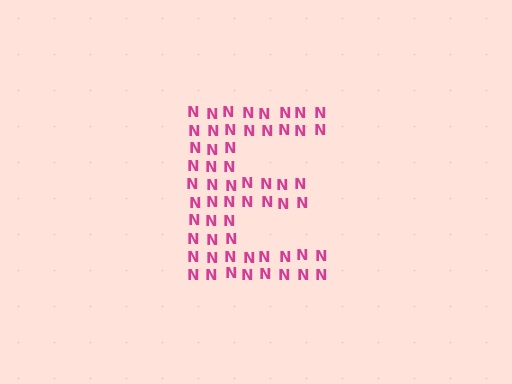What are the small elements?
The small elements are letter N's.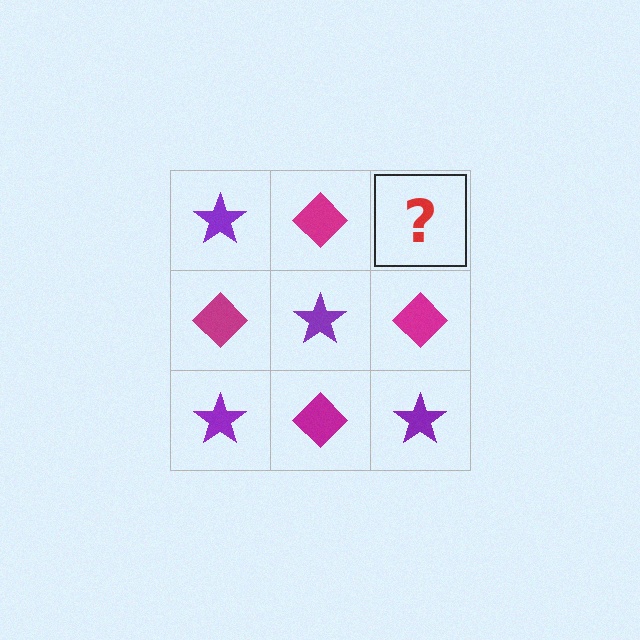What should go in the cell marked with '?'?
The missing cell should contain a purple star.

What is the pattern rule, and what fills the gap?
The rule is that it alternates purple star and magenta diamond in a checkerboard pattern. The gap should be filled with a purple star.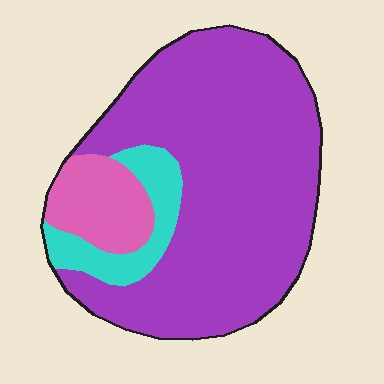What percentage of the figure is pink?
Pink covers around 10% of the figure.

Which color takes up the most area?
Purple, at roughly 75%.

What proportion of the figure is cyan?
Cyan takes up less than a sixth of the figure.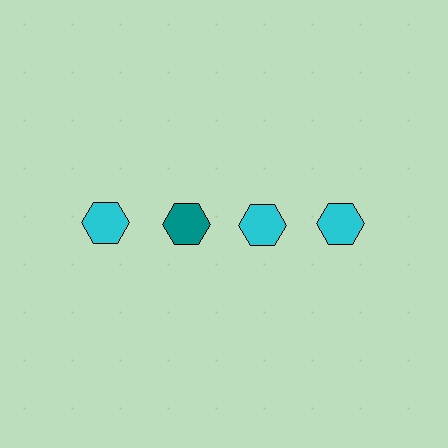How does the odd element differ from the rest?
It has a different color: teal instead of cyan.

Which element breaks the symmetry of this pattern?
The teal hexagon in the top row, second from left column breaks the symmetry. All other shapes are cyan hexagons.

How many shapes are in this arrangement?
There are 4 shapes arranged in a grid pattern.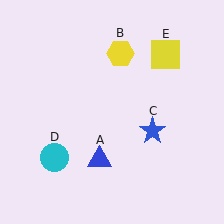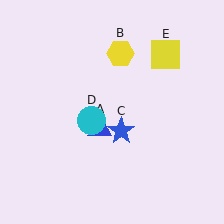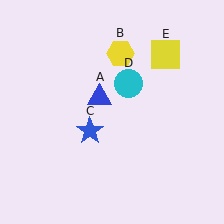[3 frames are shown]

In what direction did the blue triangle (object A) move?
The blue triangle (object A) moved up.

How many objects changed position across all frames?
3 objects changed position: blue triangle (object A), blue star (object C), cyan circle (object D).